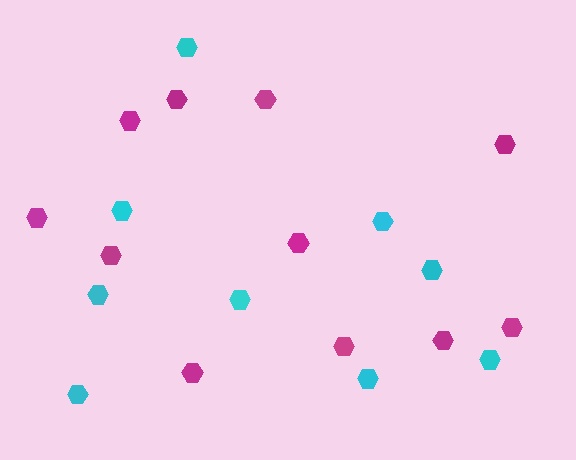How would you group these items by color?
There are 2 groups: one group of cyan hexagons (9) and one group of magenta hexagons (11).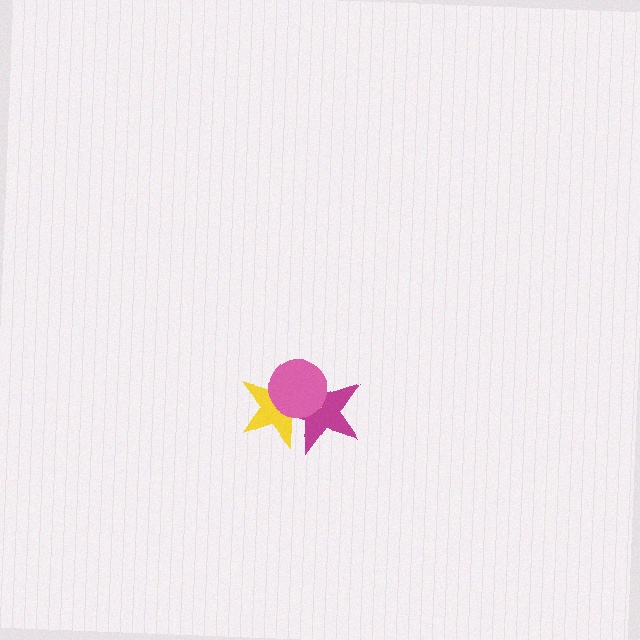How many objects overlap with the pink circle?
2 objects overlap with the pink circle.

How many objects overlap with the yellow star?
2 objects overlap with the yellow star.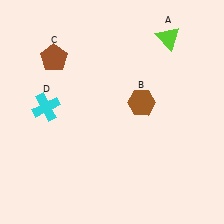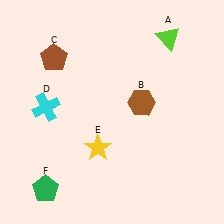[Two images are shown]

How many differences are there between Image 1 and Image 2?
There are 2 differences between the two images.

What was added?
A yellow star (E), a green pentagon (F) were added in Image 2.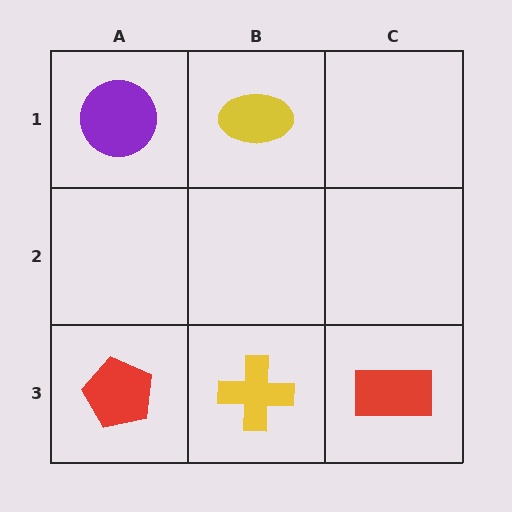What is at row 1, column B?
A yellow ellipse.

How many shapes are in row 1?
2 shapes.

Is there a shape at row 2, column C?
No, that cell is empty.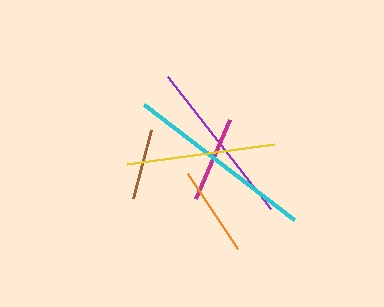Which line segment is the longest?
The cyan line is the longest at approximately 188 pixels.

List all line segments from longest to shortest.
From longest to shortest: cyan, purple, yellow, orange, magenta, brown.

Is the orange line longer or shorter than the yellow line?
The yellow line is longer than the orange line.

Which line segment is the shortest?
The brown line is the shortest at approximately 70 pixels.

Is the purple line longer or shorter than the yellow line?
The purple line is longer than the yellow line.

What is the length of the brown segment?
The brown segment is approximately 70 pixels long.